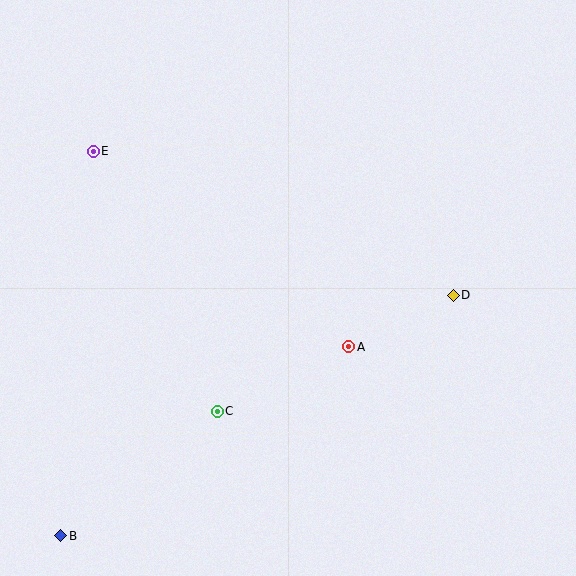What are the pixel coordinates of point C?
Point C is at (217, 411).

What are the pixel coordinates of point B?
Point B is at (61, 536).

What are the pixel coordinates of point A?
Point A is at (349, 347).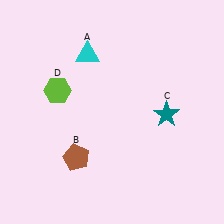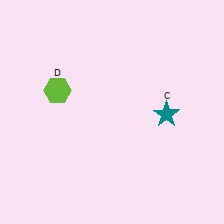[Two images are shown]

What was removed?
The cyan triangle (A), the brown pentagon (B) were removed in Image 2.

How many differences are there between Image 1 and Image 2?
There are 2 differences between the two images.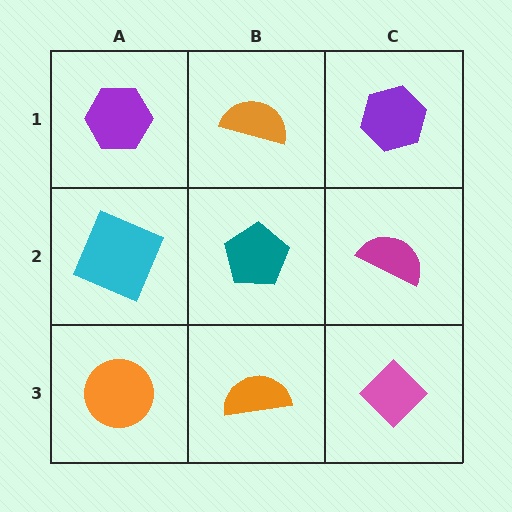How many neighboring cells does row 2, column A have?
3.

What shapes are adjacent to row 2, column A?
A purple hexagon (row 1, column A), an orange circle (row 3, column A), a teal pentagon (row 2, column B).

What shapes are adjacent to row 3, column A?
A cyan square (row 2, column A), an orange semicircle (row 3, column B).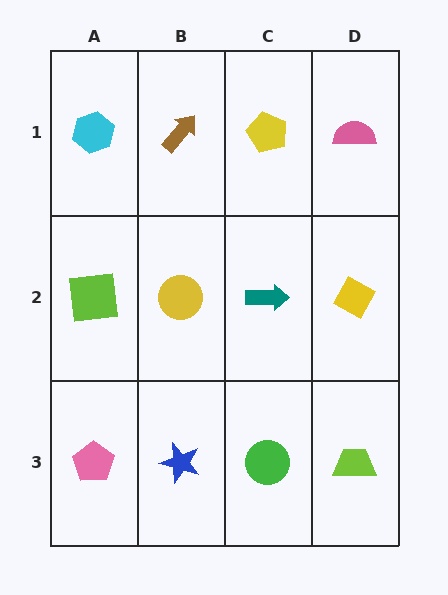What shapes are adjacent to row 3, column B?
A yellow circle (row 2, column B), a pink pentagon (row 3, column A), a green circle (row 3, column C).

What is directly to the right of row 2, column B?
A teal arrow.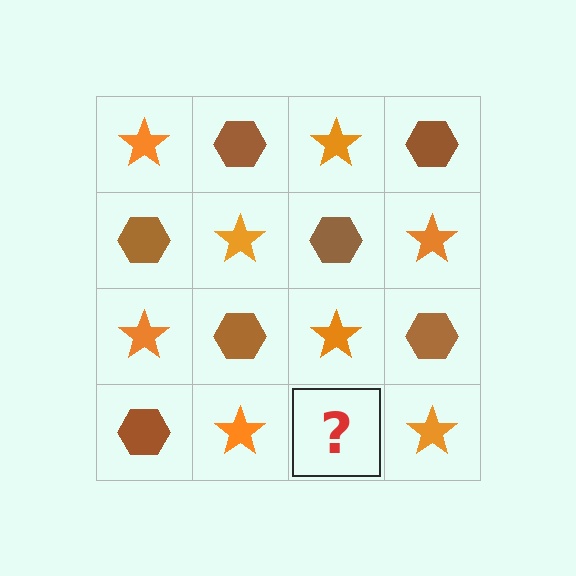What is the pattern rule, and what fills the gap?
The rule is that it alternates orange star and brown hexagon in a checkerboard pattern. The gap should be filled with a brown hexagon.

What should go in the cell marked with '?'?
The missing cell should contain a brown hexagon.